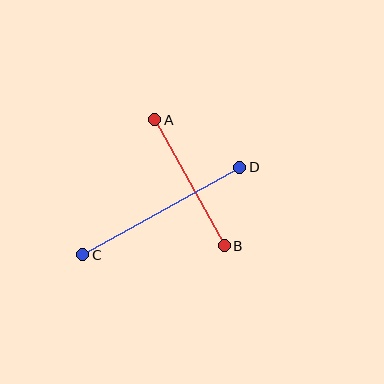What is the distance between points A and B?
The distance is approximately 144 pixels.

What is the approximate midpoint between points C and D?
The midpoint is at approximately (161, 211) pixels.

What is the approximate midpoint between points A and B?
The midpoint is at approximately (190, 183) pixels.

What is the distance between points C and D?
The distance is approximately 180 pixels.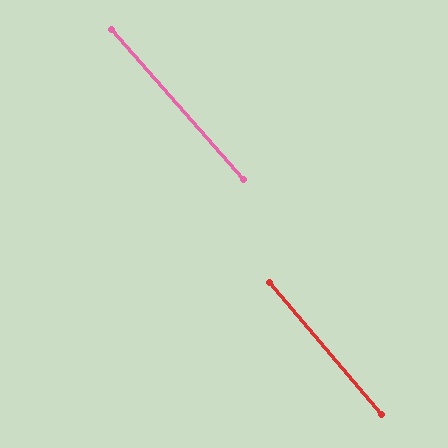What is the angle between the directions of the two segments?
Approximately 1 degree.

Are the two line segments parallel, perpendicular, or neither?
Parallel — their directions differ by only 1.3°.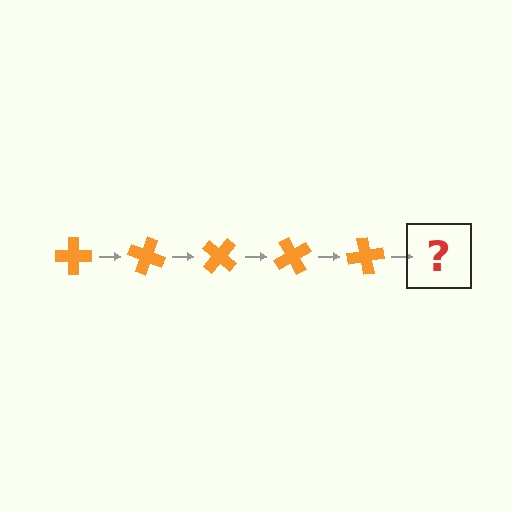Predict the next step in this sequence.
The next step is an orange cross rotated 100 degrees.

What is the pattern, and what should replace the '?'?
The pattern is that the cross rotates 20 degrees each step. The '?' should be an orange cross rotated 100 degrees.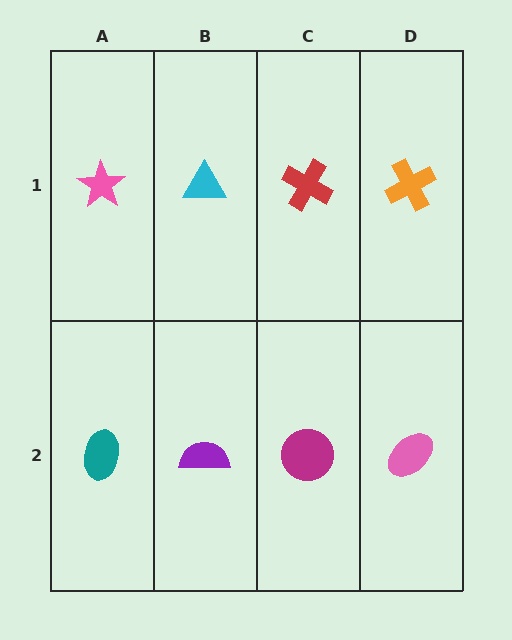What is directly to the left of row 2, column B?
A teal ellipse.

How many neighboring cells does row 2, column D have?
2.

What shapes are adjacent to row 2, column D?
An orange cross (row 1, column D), a magenta circle (row 2, column C).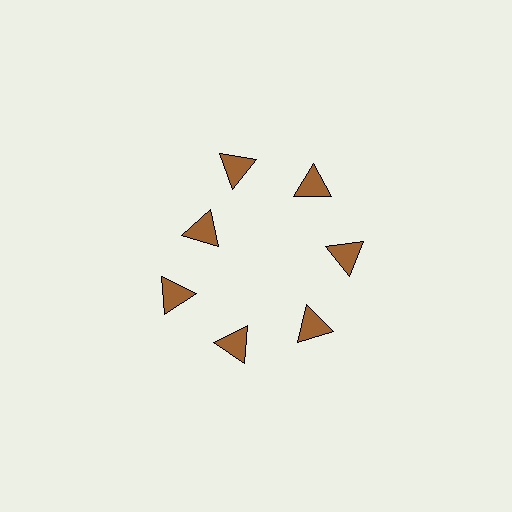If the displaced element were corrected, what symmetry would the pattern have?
It would have 7-fold rotational symmetry — the pattern would map onto itself every 51 degrees.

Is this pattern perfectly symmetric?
No. The 7 brown triangles are arranged in a ring, but one element near the 10 o'clock position is pulled inward toward the center, breaking the 7-fold rotational symmetry.